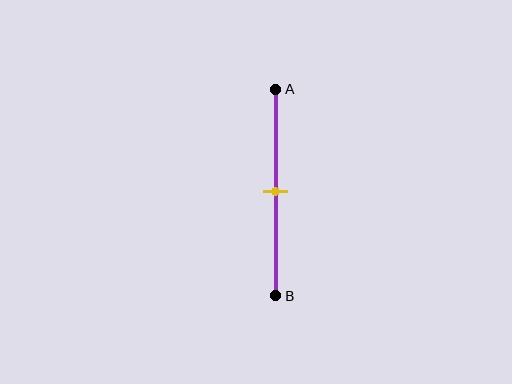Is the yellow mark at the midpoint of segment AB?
Yes, the mark is approximately at the midpoint.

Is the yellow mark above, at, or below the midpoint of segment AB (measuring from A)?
The yellow mark is approximately at the midpoint of segment AB.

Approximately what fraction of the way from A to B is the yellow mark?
The yellow mark is approximately 50% of the way from A to B.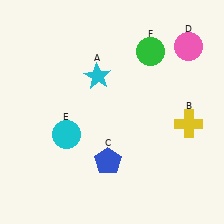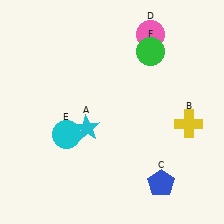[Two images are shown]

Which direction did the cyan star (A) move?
The cyan star (A) moved down.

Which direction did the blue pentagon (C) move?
The blue pentagon (C) moved right.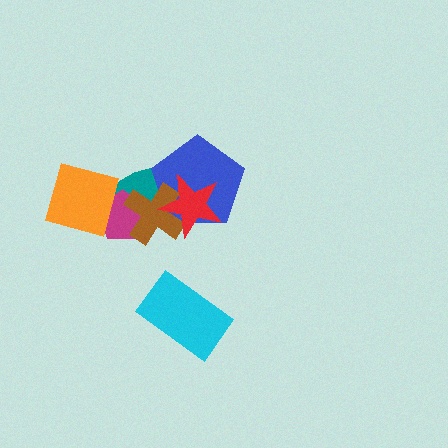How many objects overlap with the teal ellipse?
5 objects overlap with the teal ellipse.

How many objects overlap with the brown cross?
4 objects overlap with the brown cross.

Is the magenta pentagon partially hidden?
Yes, it is partially covered by another shape.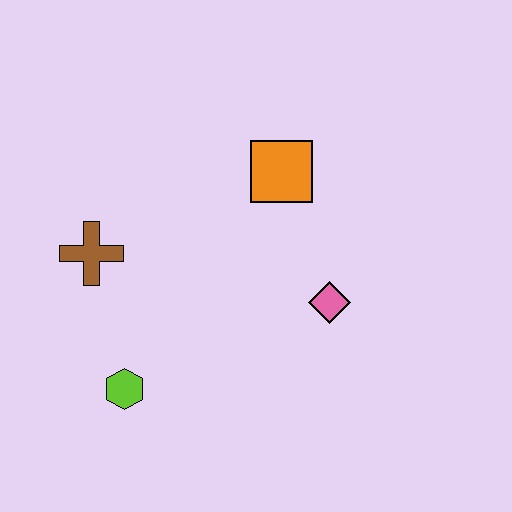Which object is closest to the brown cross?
The lime hexagon is closest to the brown cross.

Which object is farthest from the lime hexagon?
The orange square is farthest from the lime hexagon.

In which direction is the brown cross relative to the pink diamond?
The brown cross is to the left of the pink diamond.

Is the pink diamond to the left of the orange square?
No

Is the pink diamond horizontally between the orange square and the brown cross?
No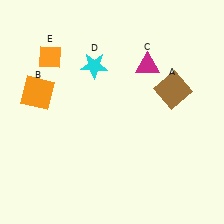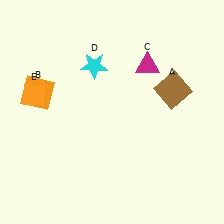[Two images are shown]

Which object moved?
The orange diamond (E) moved down.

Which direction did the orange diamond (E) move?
The orange diamond (E) moved down.